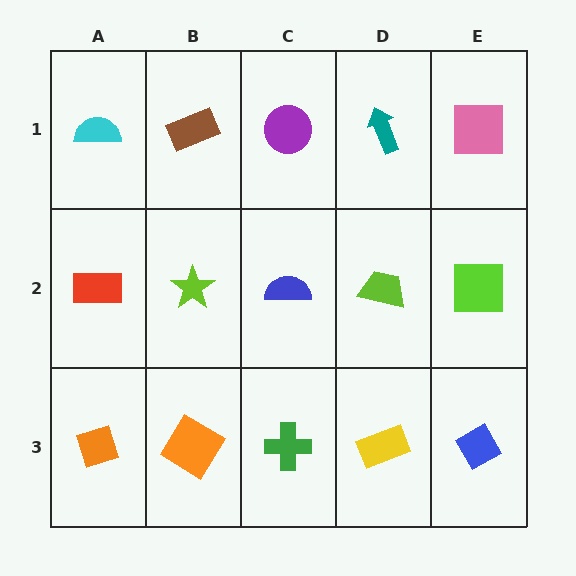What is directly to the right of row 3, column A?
An orange diamond.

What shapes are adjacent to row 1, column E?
A lime square (row 2, column E), a teal arrow (row 1, column D).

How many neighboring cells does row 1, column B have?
3.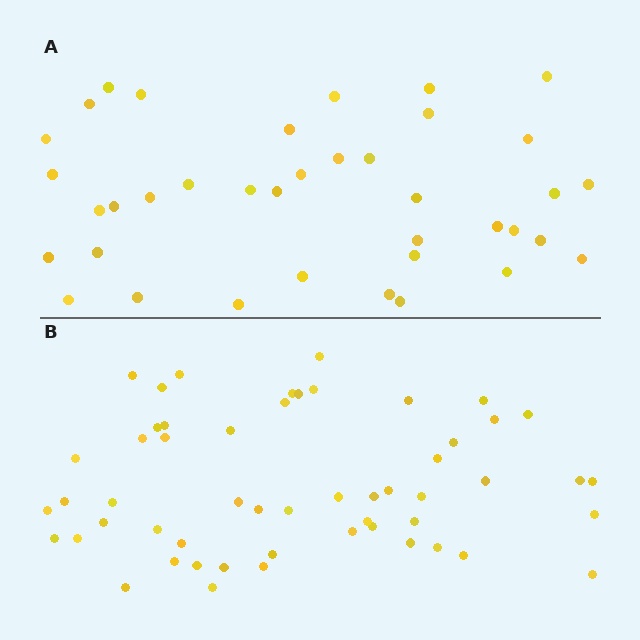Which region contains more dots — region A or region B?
Region B (the bottom region) has more dots.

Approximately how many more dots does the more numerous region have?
Region B has approximately 15 more dots than region A.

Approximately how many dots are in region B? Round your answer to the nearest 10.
About 50 dots. (The exact count is 54, which rounds to 50.)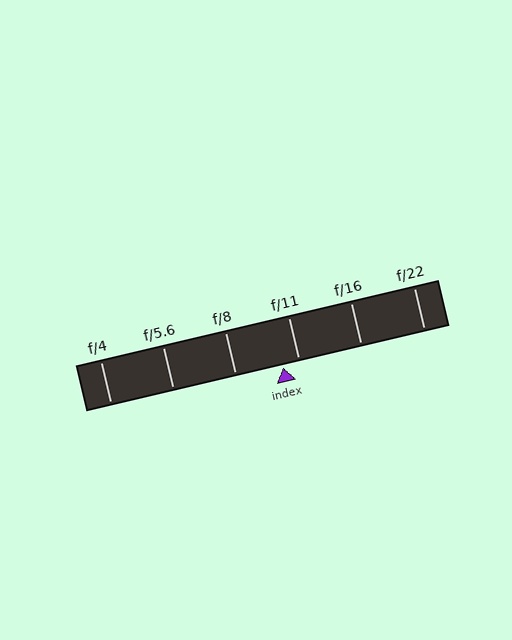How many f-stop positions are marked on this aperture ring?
There are 6 f-stop positions marked.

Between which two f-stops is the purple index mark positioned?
The index mark is between f/8 and f/11.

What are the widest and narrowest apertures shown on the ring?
The widest aperture shown is f/4 and the narrowest is f/22.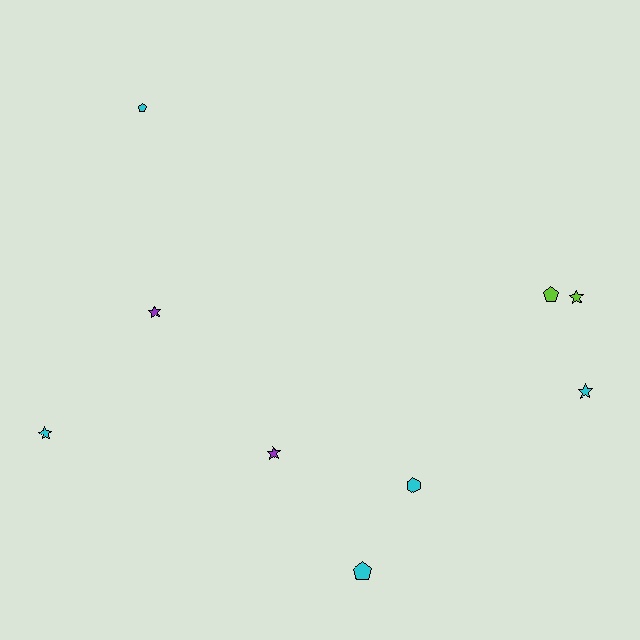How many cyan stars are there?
There are 2 cyan stars.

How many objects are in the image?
There are 9 objects.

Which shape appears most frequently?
Star, with 5 objects.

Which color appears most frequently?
Cyan, with 5 objects.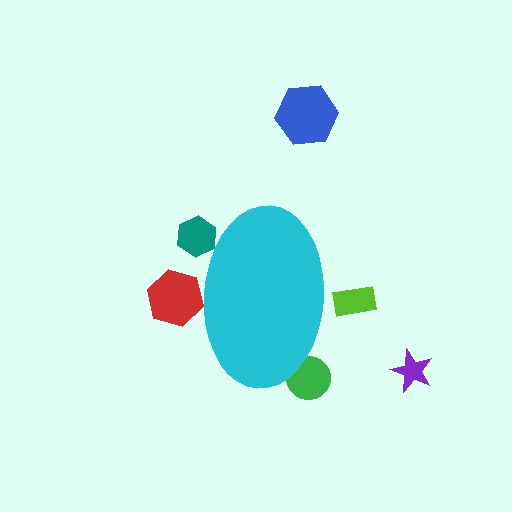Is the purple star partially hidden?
No, the purple star is fully visible.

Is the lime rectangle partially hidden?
Yes, the lime rectangle is partially hidden behind the cyan ellipse.